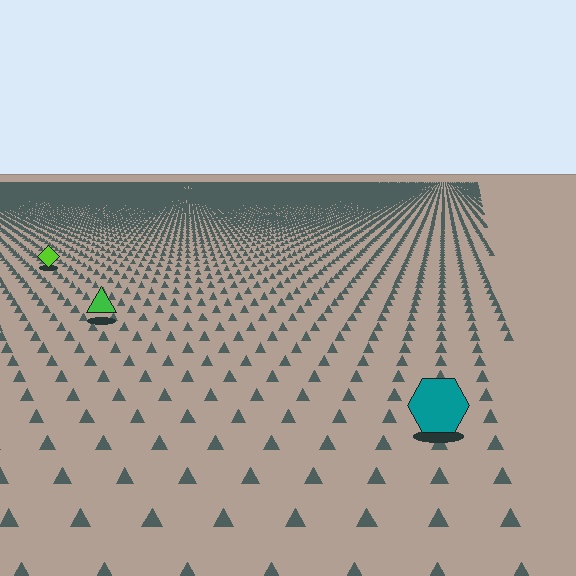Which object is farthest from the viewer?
The lime diamond is farthest from the viewer. It appears smaller and the ground texture around it is denser.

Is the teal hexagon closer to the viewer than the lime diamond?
Yes. The teal hexagon is closer — you can tell from the texture gradient: the ground texture is coarser near it.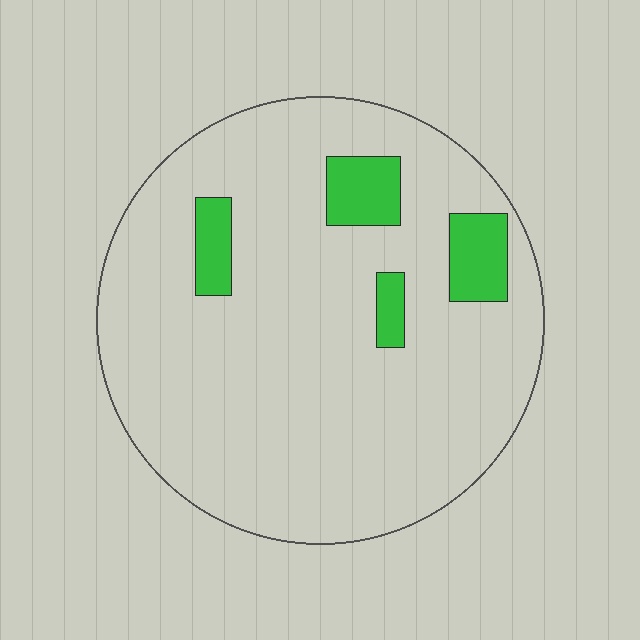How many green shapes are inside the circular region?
4.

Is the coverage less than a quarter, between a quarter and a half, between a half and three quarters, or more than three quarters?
Less than a quarter.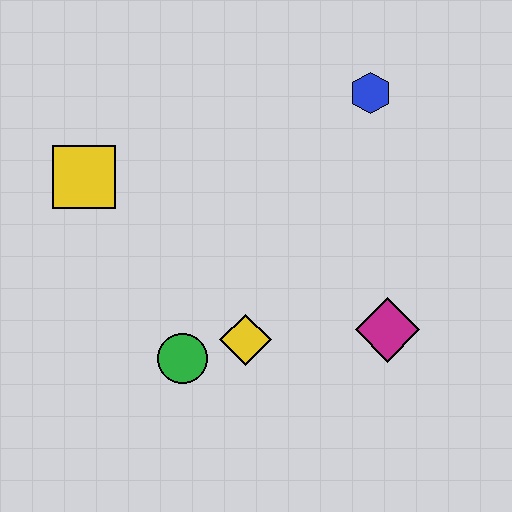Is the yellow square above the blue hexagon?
No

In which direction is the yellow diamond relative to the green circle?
The yellow diamond is to the right of the green circle.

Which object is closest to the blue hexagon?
The magenta diamond is closest to the blue hexagon.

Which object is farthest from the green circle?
The blue hexagon is farthest from the green circle.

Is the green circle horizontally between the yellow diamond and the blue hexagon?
No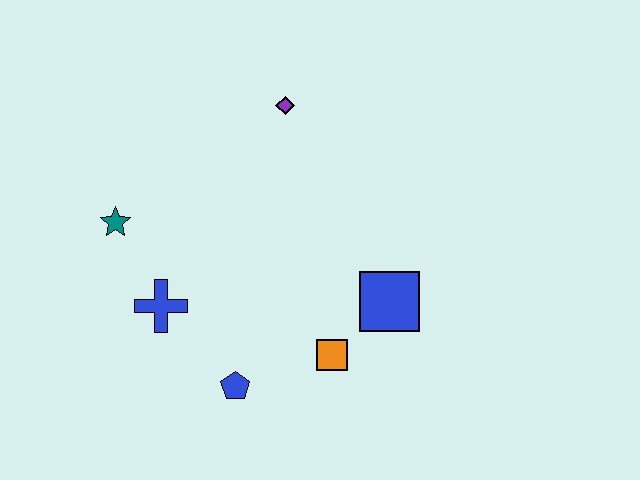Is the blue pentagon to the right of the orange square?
No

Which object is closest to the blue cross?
The teal star is closest to the blue cross.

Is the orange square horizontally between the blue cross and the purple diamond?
No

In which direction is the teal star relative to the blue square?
The teal star is to the left of the blue square.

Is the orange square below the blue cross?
Yes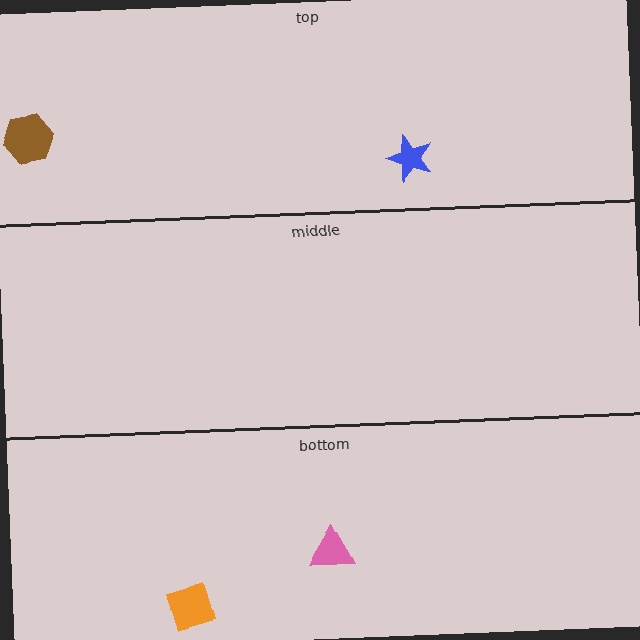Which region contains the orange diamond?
The bottom region.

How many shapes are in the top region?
2.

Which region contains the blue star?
The top region.